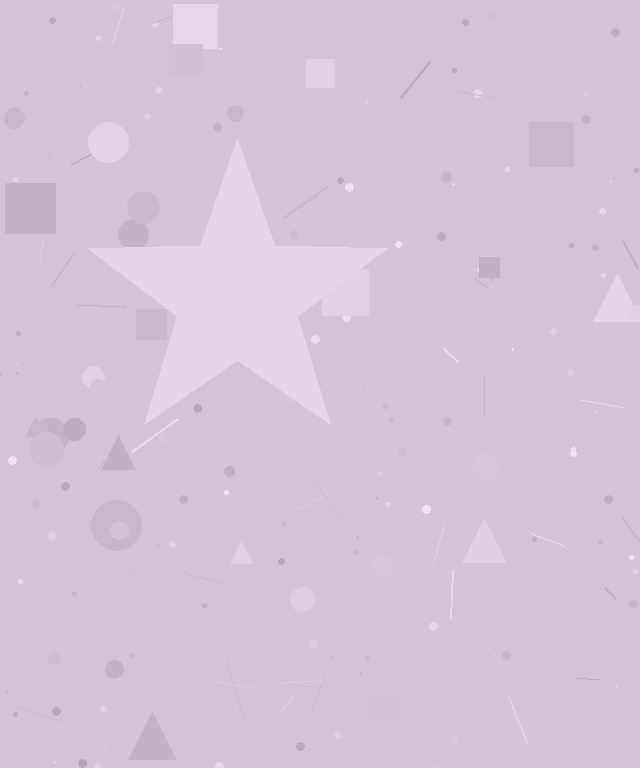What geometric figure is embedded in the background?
A star is embedded in the background.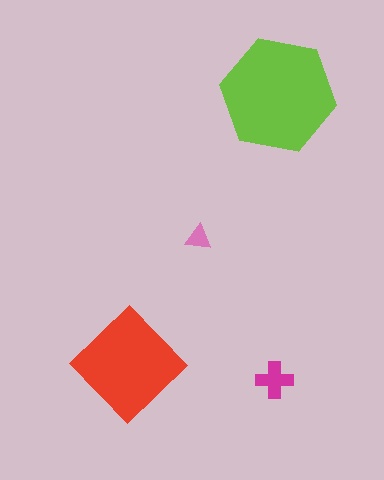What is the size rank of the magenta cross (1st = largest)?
3rd.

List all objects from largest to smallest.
The lime hexagon, the red diamond, the magenta cross, the pink triangle.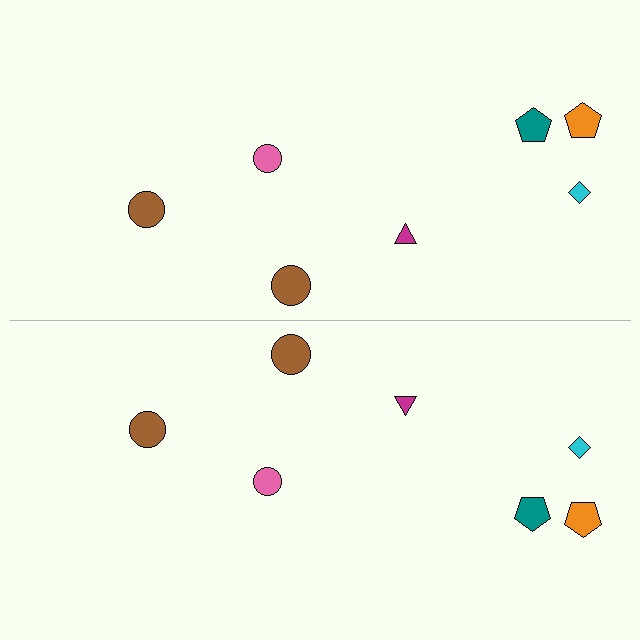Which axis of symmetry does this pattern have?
The pattern has a horizontal axis of symmetry running through the center of the image.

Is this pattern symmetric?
Yes, this pattern has bilateral (reflection) symmetry.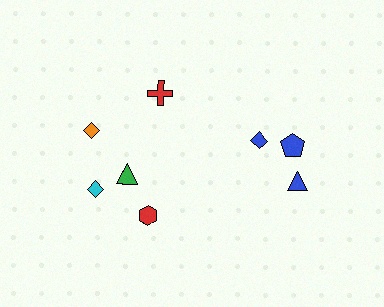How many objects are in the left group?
There are 5 objects.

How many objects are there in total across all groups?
There are 8 objects.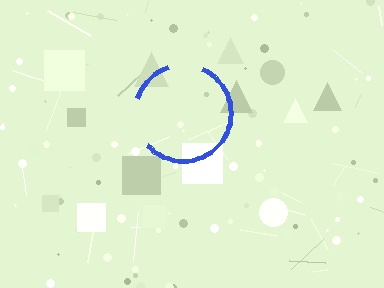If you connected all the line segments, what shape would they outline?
They would outline a circle.